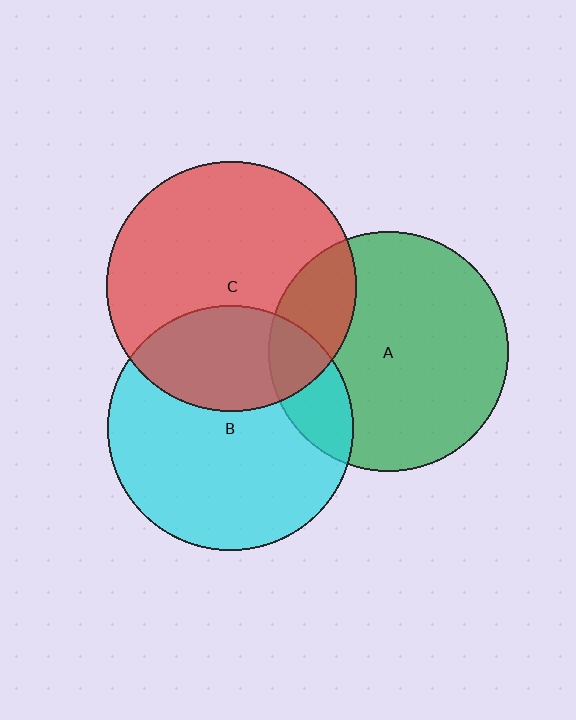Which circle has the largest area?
Circle C (red).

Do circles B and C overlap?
Yes.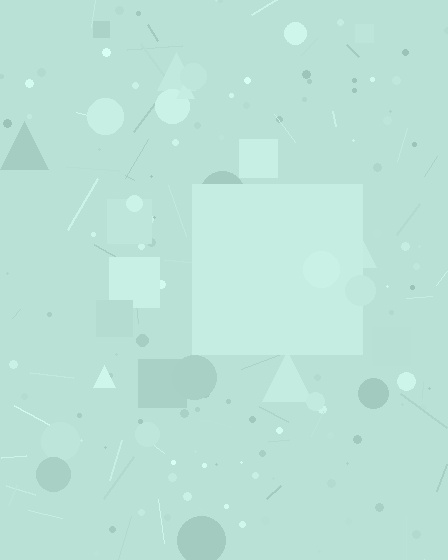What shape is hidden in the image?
A square is hidden in the image.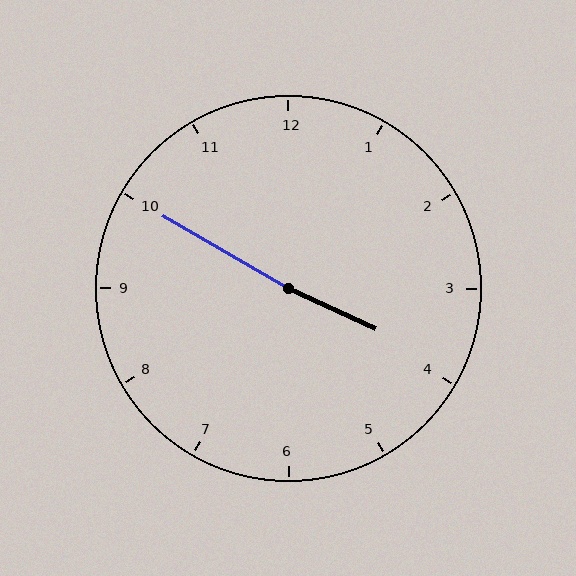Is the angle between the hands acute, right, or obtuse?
It is obtuse.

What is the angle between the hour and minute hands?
Approximately 175 degrees.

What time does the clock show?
3:50.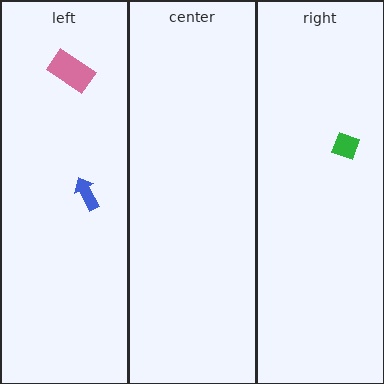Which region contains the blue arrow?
The left region.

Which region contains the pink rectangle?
The left region.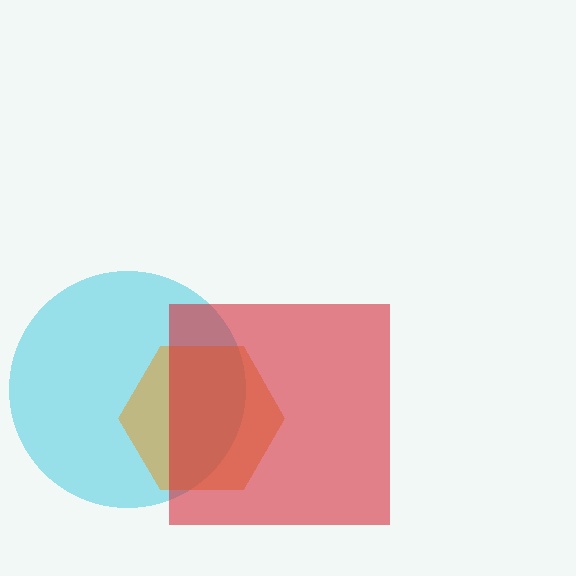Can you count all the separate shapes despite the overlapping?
Yes, there are 3 separate shapes.